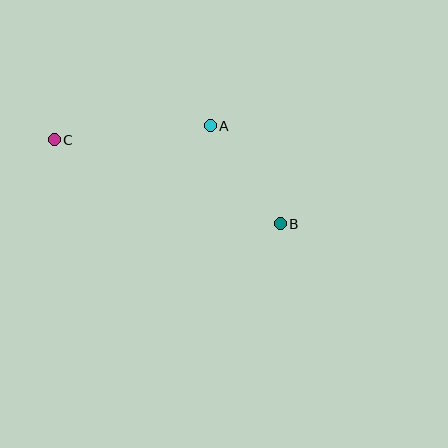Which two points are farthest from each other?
Points B and C are farthest from each other.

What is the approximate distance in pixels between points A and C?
The distance between A and C is approximately 157 pixels.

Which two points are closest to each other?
Points A and B are closest to each other.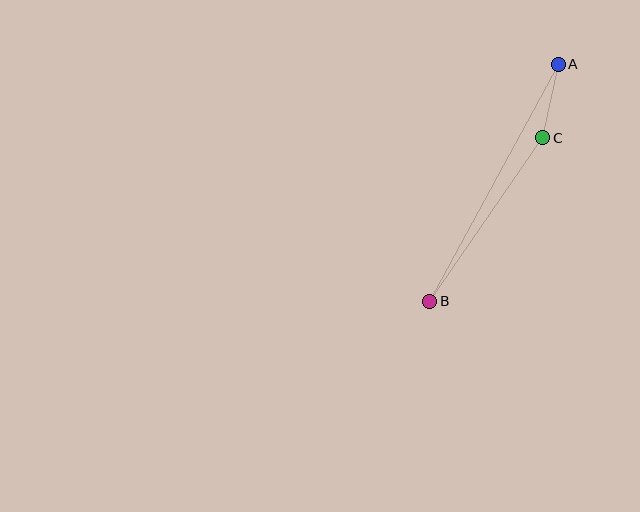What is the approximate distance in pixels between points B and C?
The distance between B and C is approximately 199 pixels.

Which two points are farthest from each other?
Points A and B are farthest from each other.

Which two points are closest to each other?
Points A and C are closest to each other.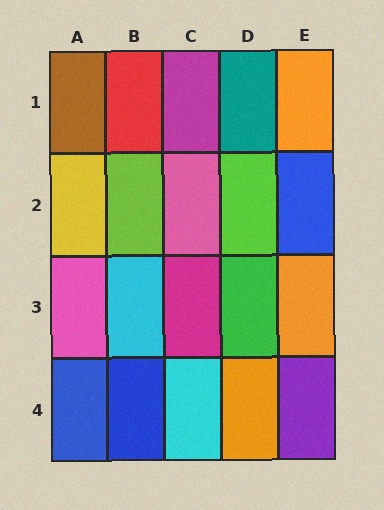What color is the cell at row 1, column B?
Red.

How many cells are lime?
2 cells are lime.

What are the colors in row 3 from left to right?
Pink, cyan, magenta, green, orange.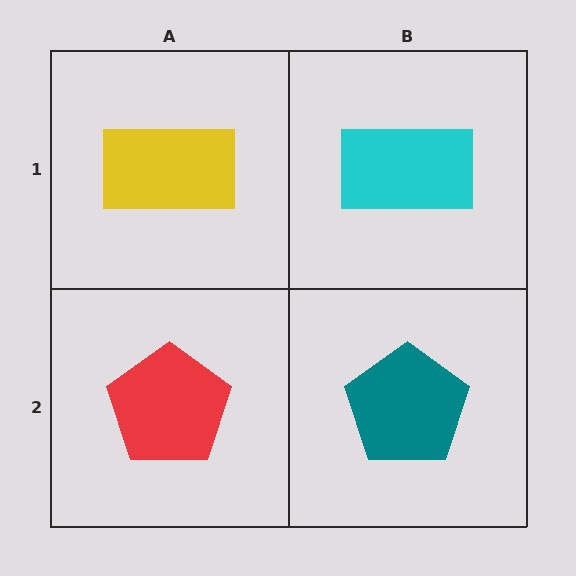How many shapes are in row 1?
2 shapes.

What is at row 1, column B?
A cyan rectangle.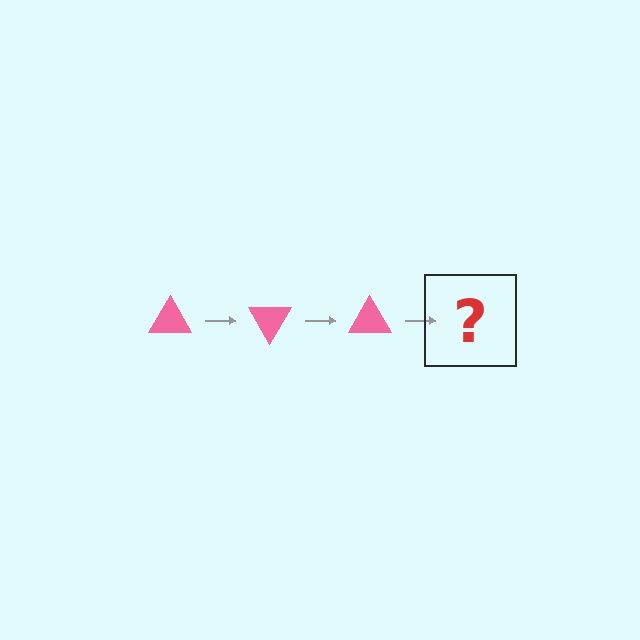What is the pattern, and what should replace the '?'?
The pattern is that the triangle rotates 60 degrees each step. The '?' should be a pink triangle rotated 180 degrees.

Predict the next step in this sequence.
The next step is a pink triangle rotated 180 degrees.